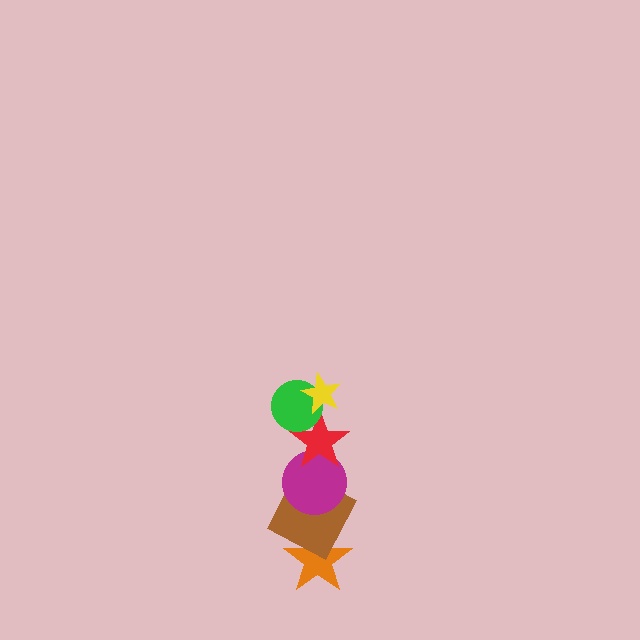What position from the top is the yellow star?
The yellow star is 1st from the top.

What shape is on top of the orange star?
The brown square is on top of the orange star.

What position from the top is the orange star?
The orange star is 6th from the top.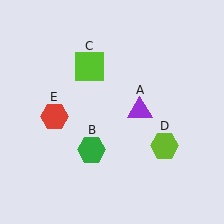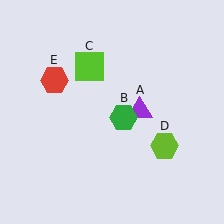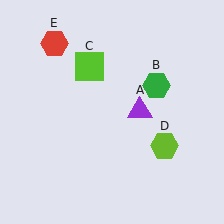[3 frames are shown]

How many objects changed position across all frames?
2 objects changed position: green hexagon (object B), red hexagon (object E).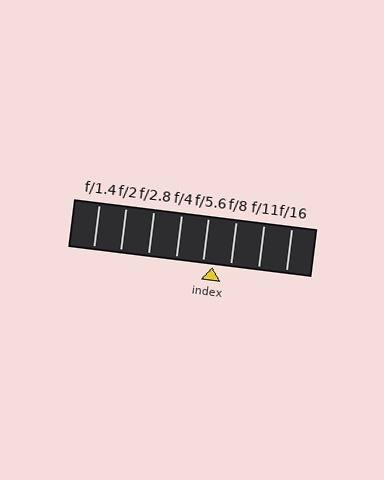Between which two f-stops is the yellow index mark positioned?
The index mark is between f/5.6 and f/8.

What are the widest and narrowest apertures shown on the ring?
The widest aperture shown is f/1.4 and the narrowest is f/16.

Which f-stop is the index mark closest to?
The index mark is closest to f/5.6.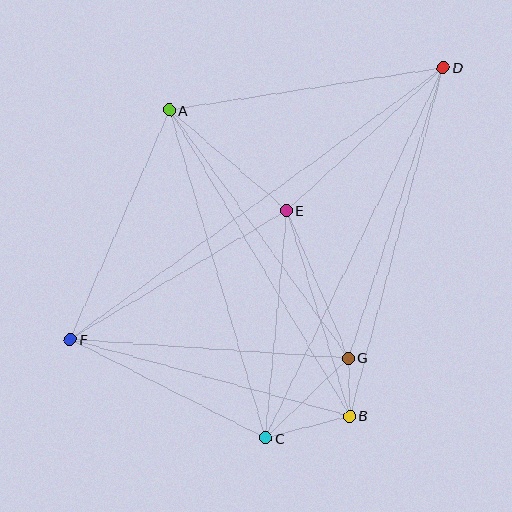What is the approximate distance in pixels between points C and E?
The distance between C and E is approximately 228 pixels.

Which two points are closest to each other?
Points B and G are closest to each other.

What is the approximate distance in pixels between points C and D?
The distance between C and D is approximately 411 pixels.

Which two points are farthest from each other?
Points D and F are farthest from each other.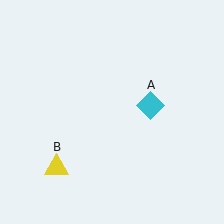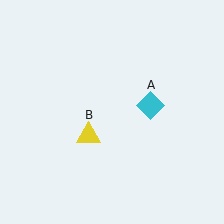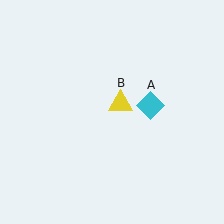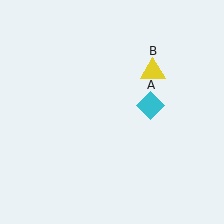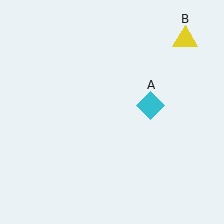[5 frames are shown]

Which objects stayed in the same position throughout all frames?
Cyan diamond (object A) remained stationary.